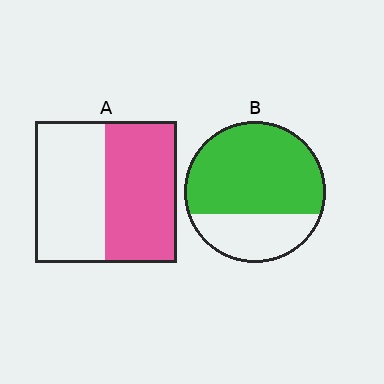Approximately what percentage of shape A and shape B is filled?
A is approximately 50% and B is approximately 70%.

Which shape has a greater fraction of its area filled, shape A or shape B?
Shape B.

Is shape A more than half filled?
Roughly half.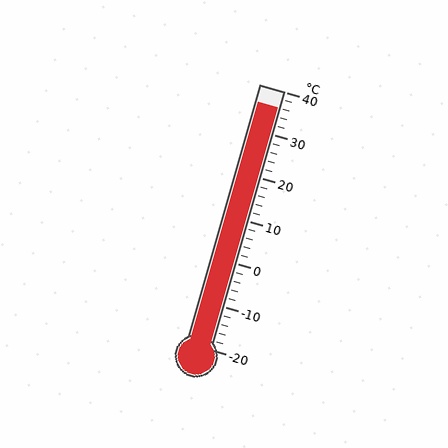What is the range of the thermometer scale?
The thermometer scale ranges from -20°C to 40°C.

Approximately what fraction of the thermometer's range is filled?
The thermometer is filled to approximately 95% of its range.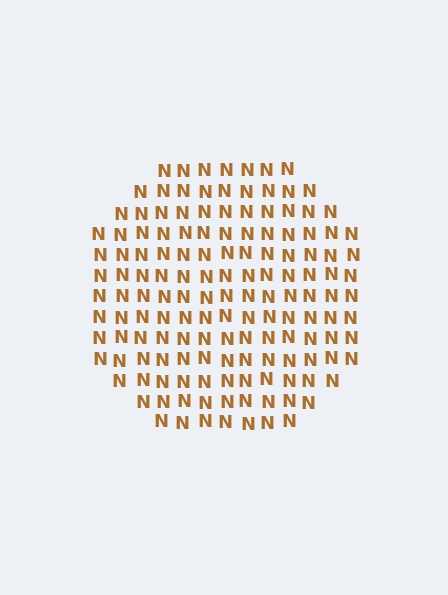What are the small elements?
The small elements are letter N's.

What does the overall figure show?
The overall figure shows a circle.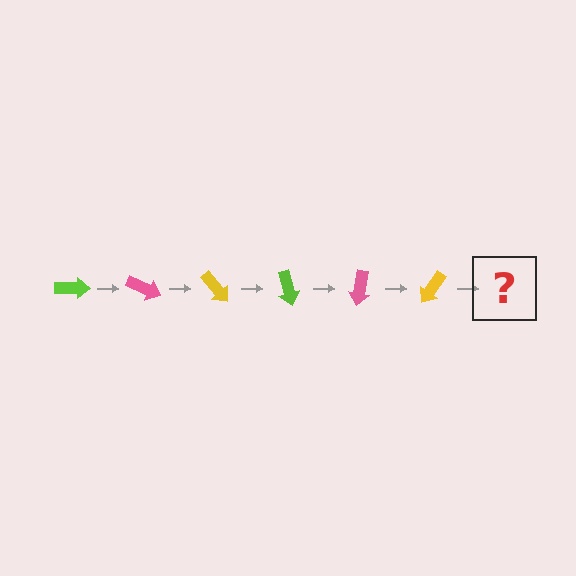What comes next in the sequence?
The next element should be a lime arrow, rotated 150 degrees from the start.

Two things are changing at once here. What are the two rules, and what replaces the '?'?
The two rules are that it rotates 25 degrees each step and the color cycles through lime, pink, and yellow. The '?' should be a lime arrow, rotated 150 degrees from the start.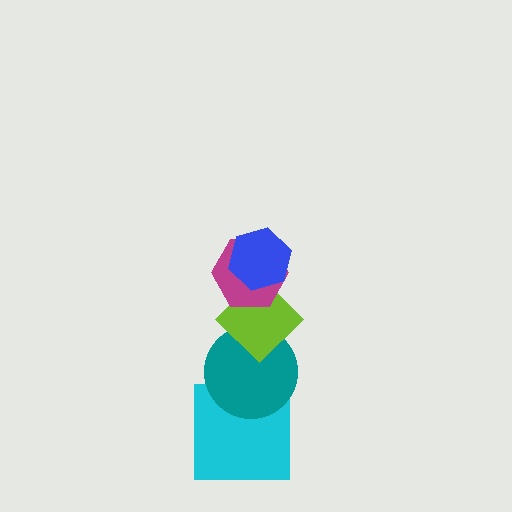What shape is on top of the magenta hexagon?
The blue hexagon is on top of the magenta hexagon.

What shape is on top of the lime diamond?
The magenta hexagon is on top of the lime diamond.